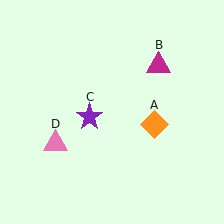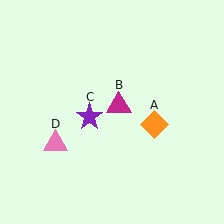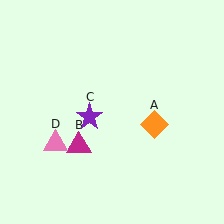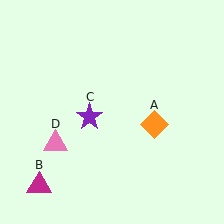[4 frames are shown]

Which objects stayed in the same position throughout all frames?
Orange diamond (object A) and purple star (object C) and pink triangle (object D) remained stationary.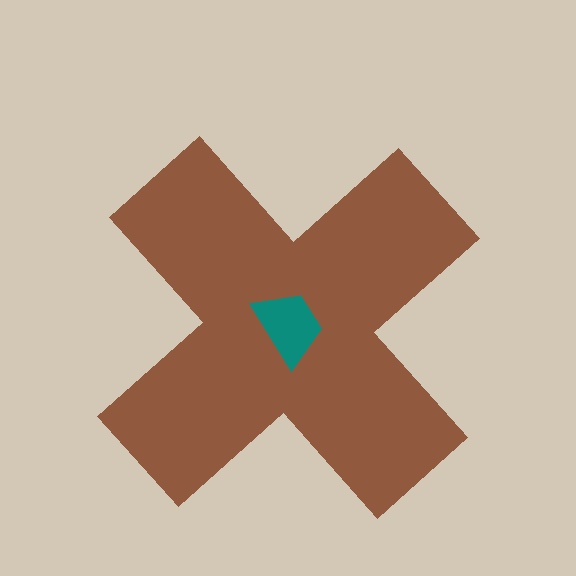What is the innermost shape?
The teal trapezoid.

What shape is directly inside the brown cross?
The teal trapezoid.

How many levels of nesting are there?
2.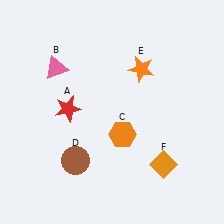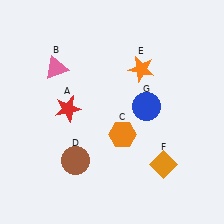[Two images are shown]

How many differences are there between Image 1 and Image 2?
There is 1 difference between the two images.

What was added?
A blue circle (G) was added in Image 2.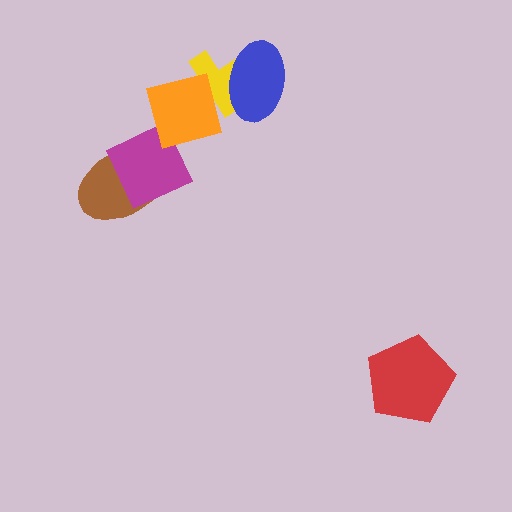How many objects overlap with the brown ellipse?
1 object overlaps with the brown ellipse.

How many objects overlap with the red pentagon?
0 objects overlap with the red pentagon.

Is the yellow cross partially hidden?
Yes, it is partially covered by another shape.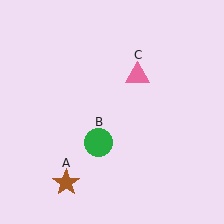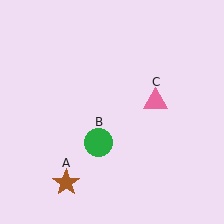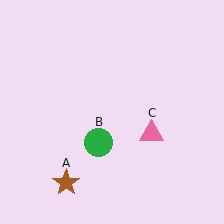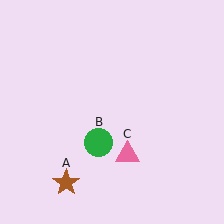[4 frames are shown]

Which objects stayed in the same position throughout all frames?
Brown star (object A) and green circle (object B) remained stationary.